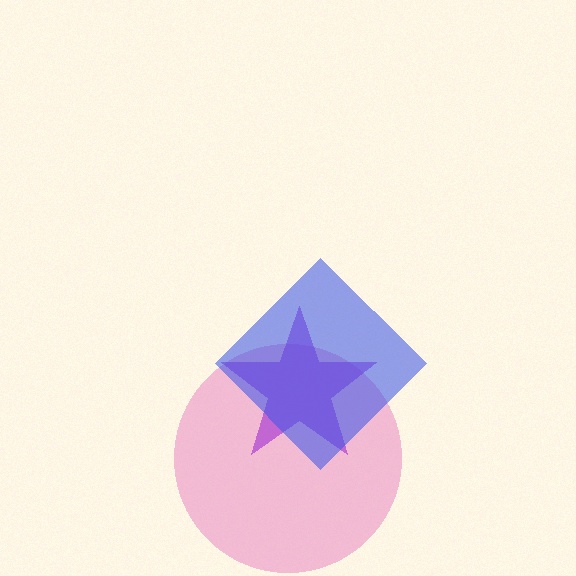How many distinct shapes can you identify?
There are 3 distinct shapes: a pink circle, a purple star, a blue diamond.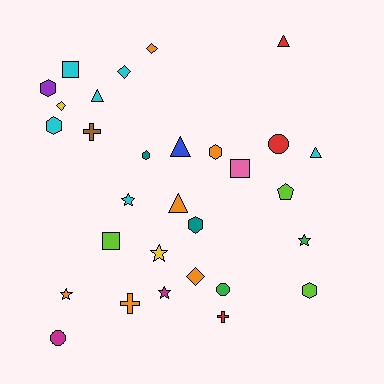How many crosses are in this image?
There are 3 crosses.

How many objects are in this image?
There are 30 objects.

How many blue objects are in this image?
There is 1 blue object.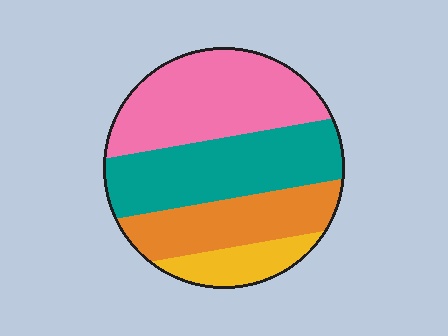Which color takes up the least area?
Yellow, at roughly 10%.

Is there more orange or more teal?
Teal.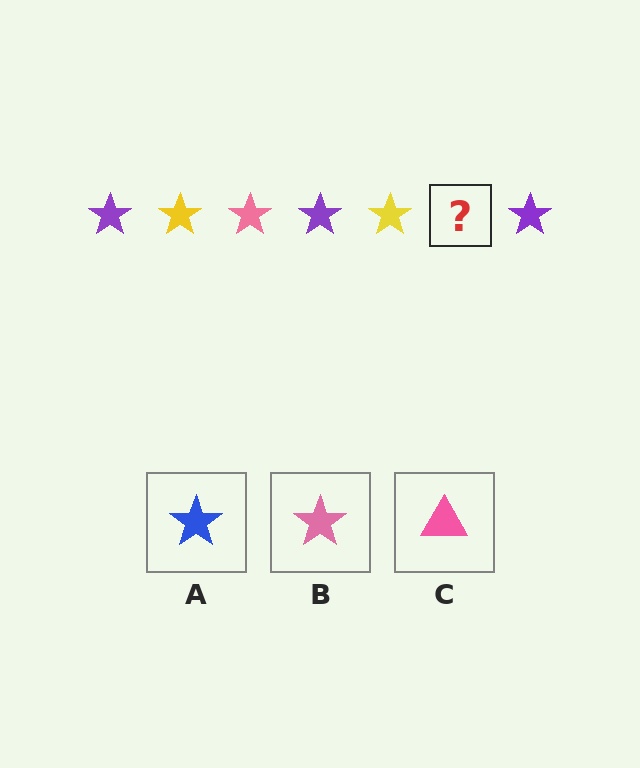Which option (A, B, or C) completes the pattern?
B.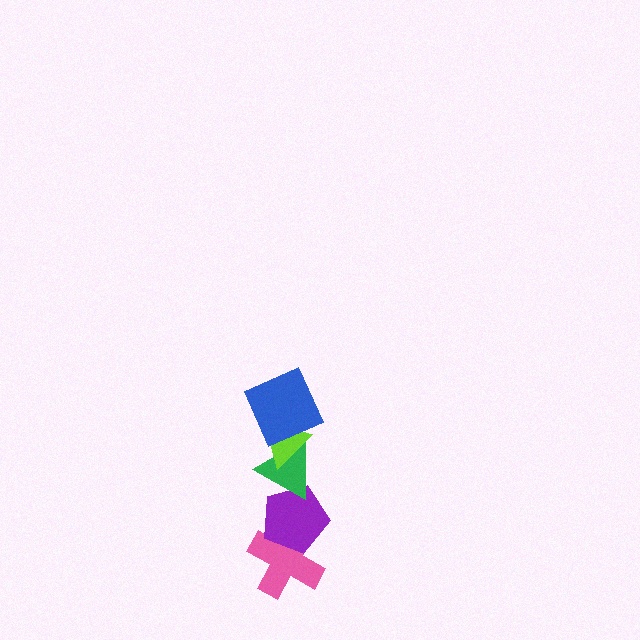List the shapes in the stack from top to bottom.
From top to bottom: the blue square, the lime triangle, the green triangle, the purple pentagon, the pink cross.